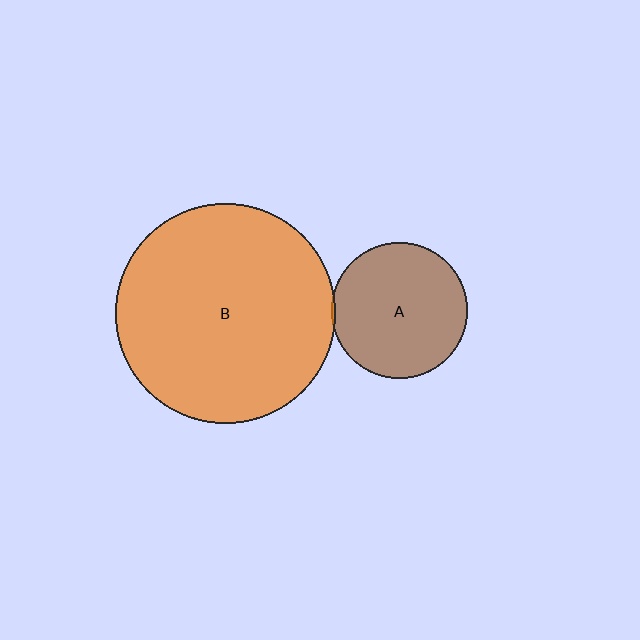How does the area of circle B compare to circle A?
Approximately 2.6 times.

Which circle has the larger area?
Circle B (orange).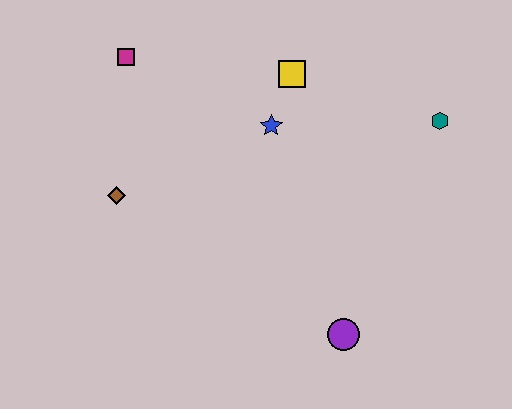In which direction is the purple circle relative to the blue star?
The purple circle is below the blue star.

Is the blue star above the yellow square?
No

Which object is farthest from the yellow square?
The purple circle is farthest from the yellow square.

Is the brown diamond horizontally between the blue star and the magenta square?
No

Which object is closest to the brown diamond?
The magenta square is closest to the brown diamond.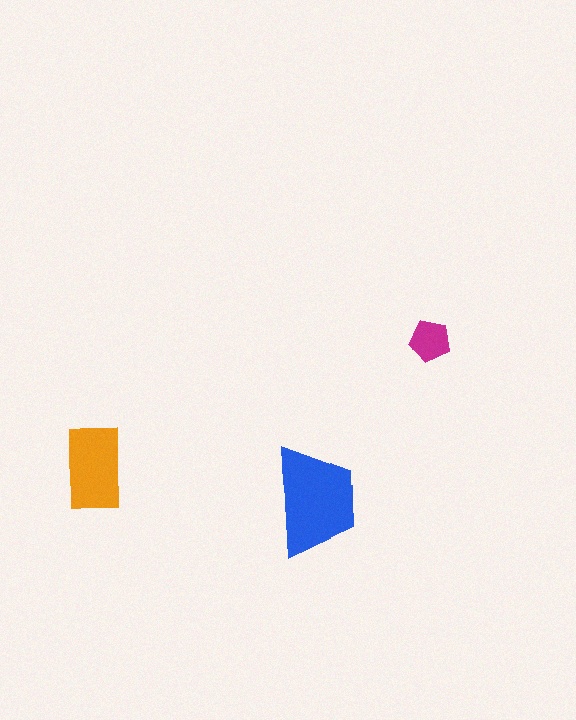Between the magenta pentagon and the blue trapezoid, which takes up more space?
The blue trapezoid.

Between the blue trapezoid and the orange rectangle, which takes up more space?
The blue trapezoid.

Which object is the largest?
The blue trapezoid.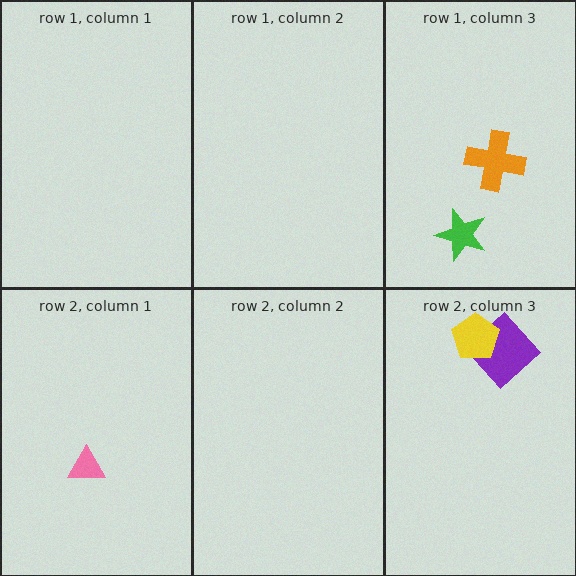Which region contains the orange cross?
The row 1, column 3 region.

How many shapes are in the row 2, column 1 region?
1.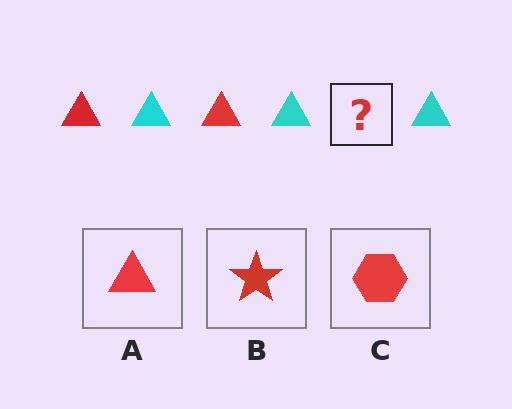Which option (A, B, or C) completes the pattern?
A.